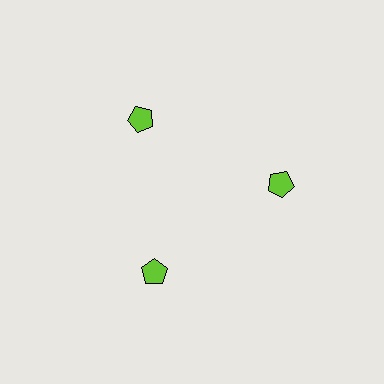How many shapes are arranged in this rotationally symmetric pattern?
There are 3 shapes, arranged in 3 groups of 1.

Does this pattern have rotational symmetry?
Yes, this pattern has 3-fold rotational symmetry. It looks the same after rotating 120 degrees around the center.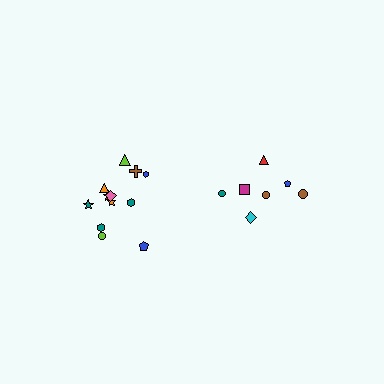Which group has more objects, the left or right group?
The left group.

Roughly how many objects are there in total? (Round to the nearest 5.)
Roughly 20 objects in total.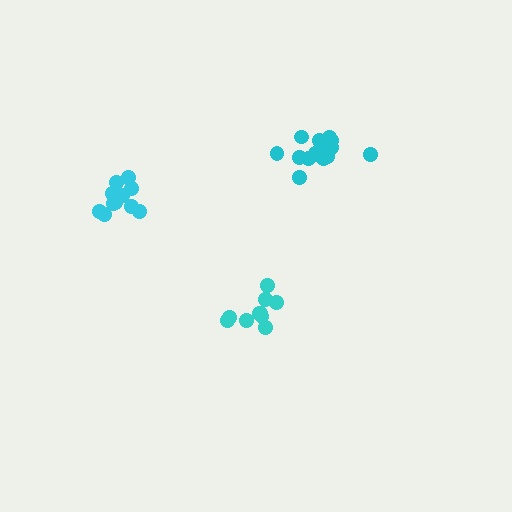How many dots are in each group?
Group 1: 10 dots, Group 2: 15 dots, Group 3: 12 dots (37 total).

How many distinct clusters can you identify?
There are 3 distinct clusters.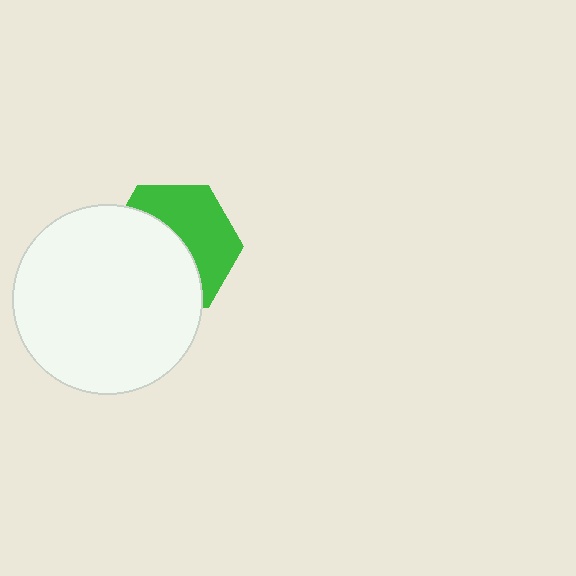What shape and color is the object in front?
The object in front is a white circle.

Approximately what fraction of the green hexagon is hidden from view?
Roughly 53% of the green hexagon is hidden behind the white circle.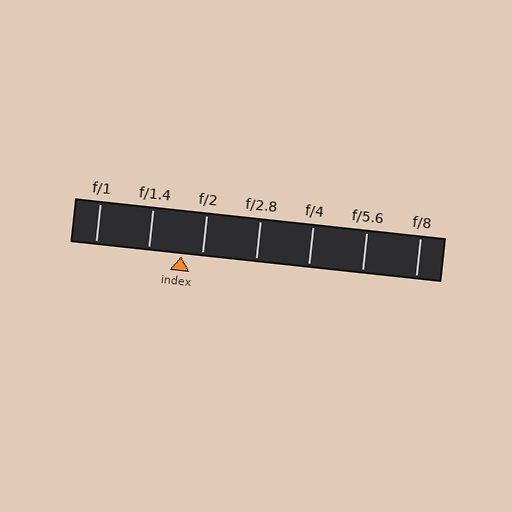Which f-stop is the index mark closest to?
The index mark is closest to f/2.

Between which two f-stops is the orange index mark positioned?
The index mark is between f/1.4 and f/2.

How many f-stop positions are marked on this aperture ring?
There are 7 f-stop positions marked.